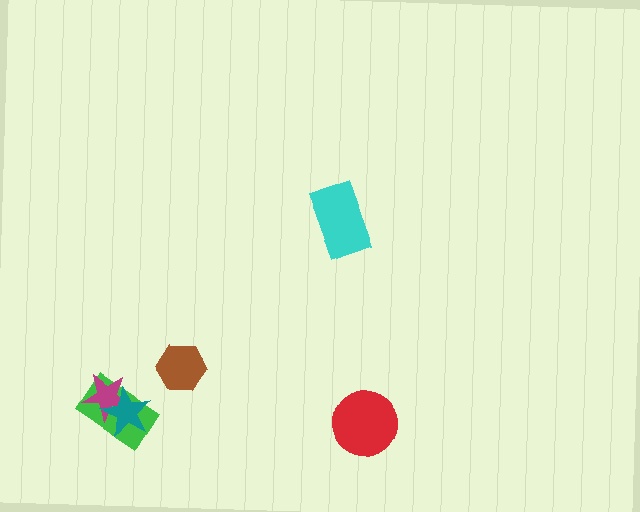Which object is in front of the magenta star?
The teal star is in front of the magenta star.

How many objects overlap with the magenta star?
2 objects overlap with the magenta star.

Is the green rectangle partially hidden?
Yes, it is partially covered by another shape.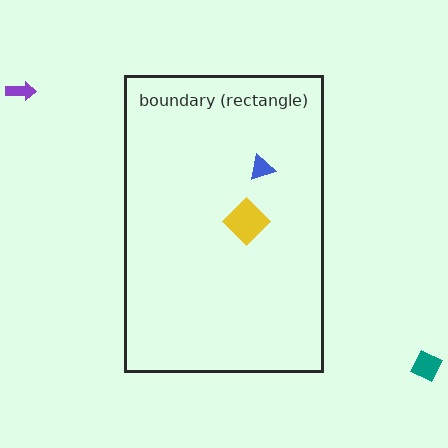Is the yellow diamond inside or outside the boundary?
Inside.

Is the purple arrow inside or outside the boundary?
Outside.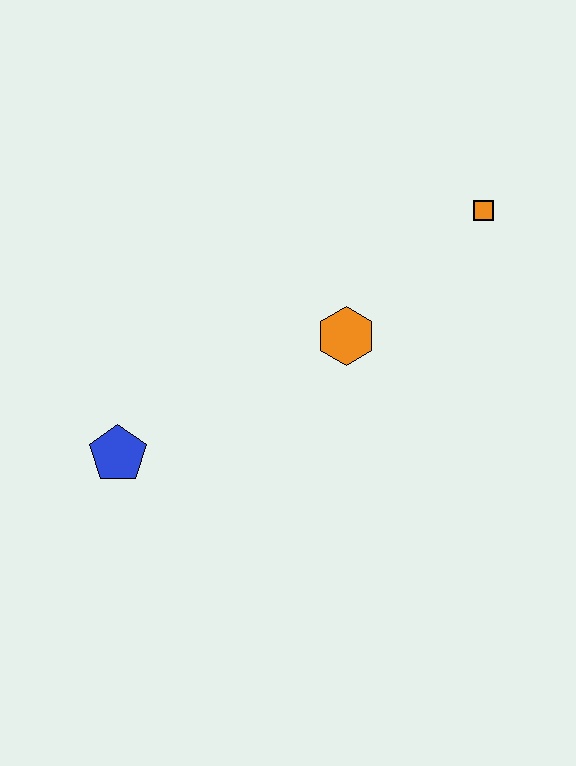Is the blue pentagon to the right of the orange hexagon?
No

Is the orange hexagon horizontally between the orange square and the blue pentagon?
Yes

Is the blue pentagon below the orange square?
Yes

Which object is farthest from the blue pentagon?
The orange square is farthest from the blue pentagon.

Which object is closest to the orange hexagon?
The orange square is closest to the orange hexagon.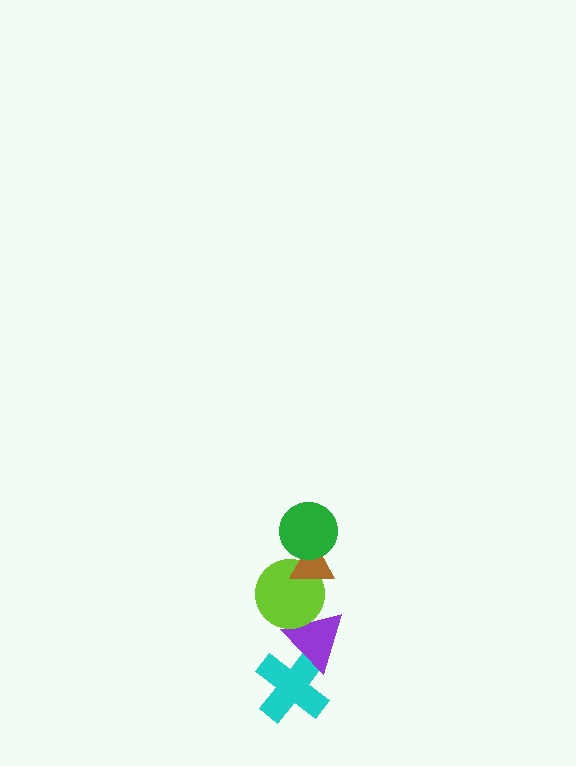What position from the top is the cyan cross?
The cyan cross is 5th from the top.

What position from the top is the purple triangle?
The purple triangle is 4th from the top.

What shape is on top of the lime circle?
The brown triangle is on top of the lime circle.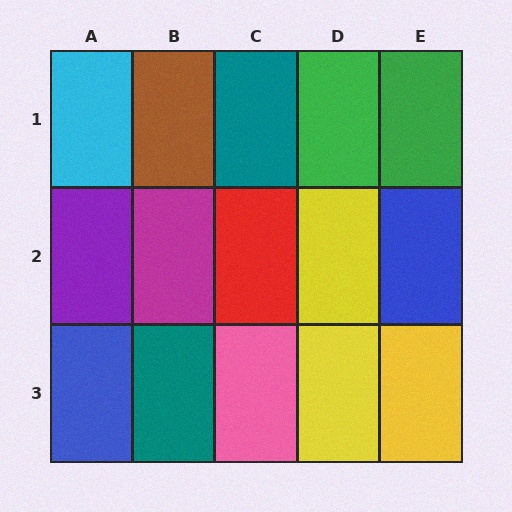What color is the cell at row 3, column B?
Teal.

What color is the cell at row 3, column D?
Yellow.